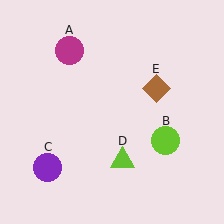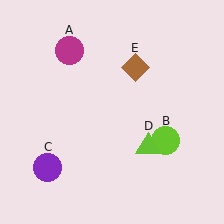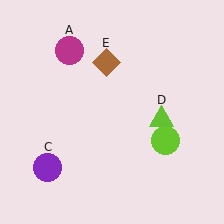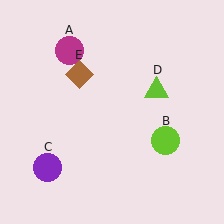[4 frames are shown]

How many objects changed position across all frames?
2 objects changed position: lime triangle (object D), brown diamond (object E).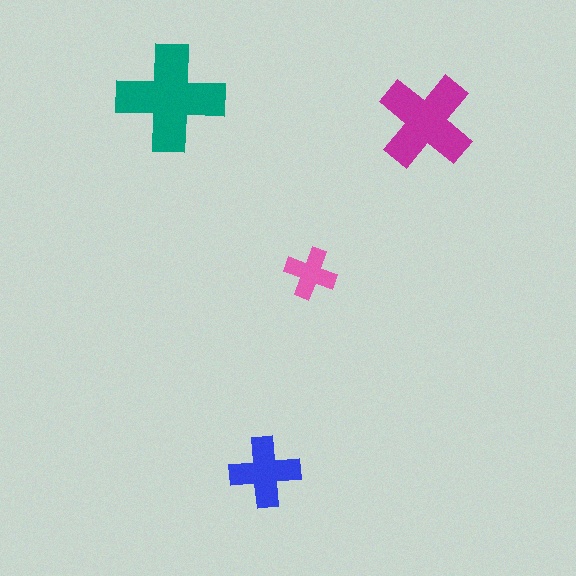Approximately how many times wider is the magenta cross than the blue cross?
About 1.5 times wider.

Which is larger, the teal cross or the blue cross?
The teal one.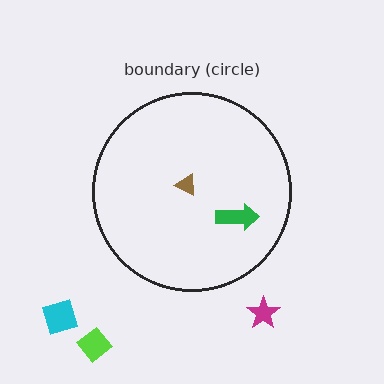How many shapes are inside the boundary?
2 inside, 3 outside.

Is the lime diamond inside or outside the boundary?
Outside.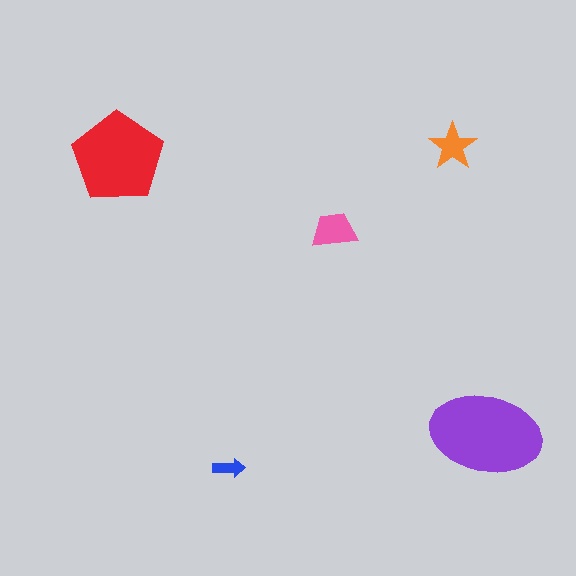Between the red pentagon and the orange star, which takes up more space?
The red pentagon.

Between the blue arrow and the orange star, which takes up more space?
The orange star.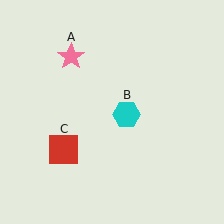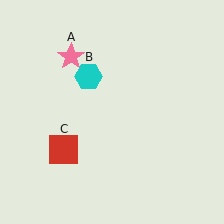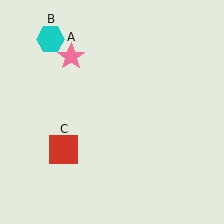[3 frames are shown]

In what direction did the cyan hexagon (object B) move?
The cyan hexagon (object B) moved up and to the left.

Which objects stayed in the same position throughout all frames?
Pink star (object A) and red square (object C) remained stationary.